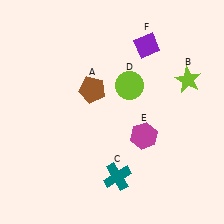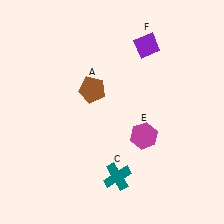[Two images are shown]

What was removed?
The lime star (B), the lime circle (D) were removed in Image 2.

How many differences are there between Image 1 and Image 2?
There are 2 differences between the two images.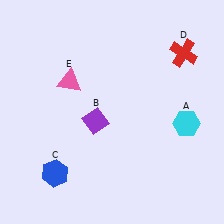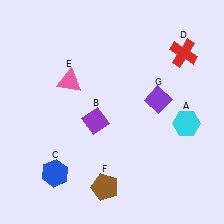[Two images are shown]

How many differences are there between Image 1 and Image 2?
There are 2 differences between the two images.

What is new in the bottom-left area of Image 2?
A brown pentagon (F) was added in the bottom-left area of Image 2.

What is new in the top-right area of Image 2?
A purple diamond (G) was added in the top-right area of Image 2.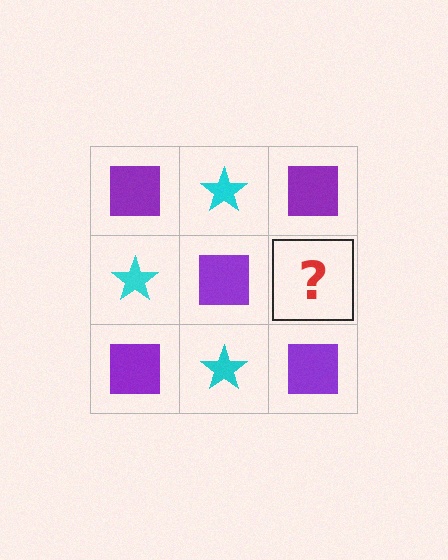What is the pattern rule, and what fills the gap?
The rule is that it alternates purple square and cyan star in a checkerboard pattern. The gap should be filled with a cyan star.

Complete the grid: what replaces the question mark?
The question mark should be replaced with a cyan star.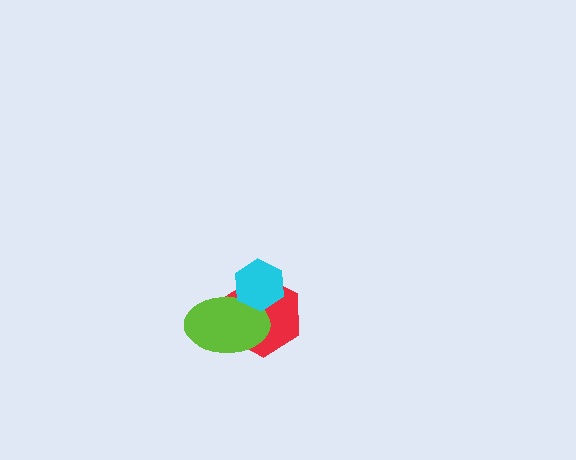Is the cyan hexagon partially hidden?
No, no other shape covers it.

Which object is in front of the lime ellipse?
The cyan hexagon is in front of the lime ellipse.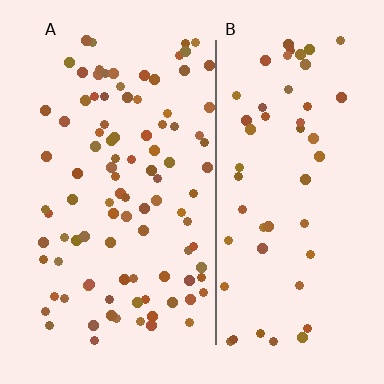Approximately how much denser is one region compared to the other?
Approximately 1.8× — region A over region B.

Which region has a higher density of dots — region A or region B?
A (the left).